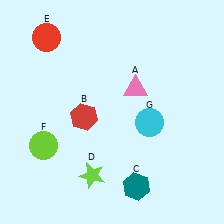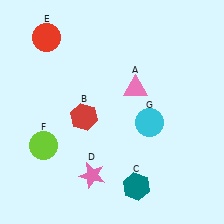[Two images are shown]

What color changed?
The star (D) changed from lime in Image 1 to pink in Image 2.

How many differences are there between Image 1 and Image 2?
There is 1 difference between the two images.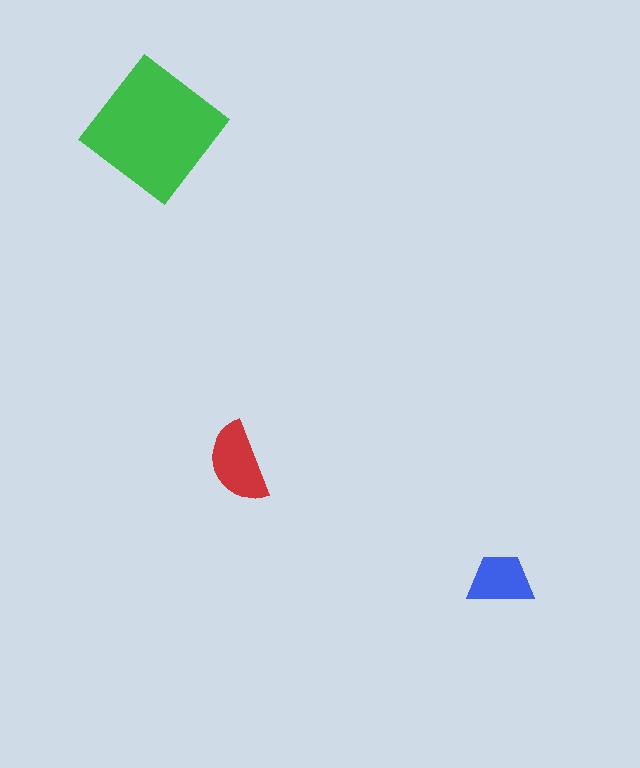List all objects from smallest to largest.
The blue trapezoid, the red semicircle, the green diamond.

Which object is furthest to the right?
The blue trapezoid is rightmost.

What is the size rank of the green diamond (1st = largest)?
1st.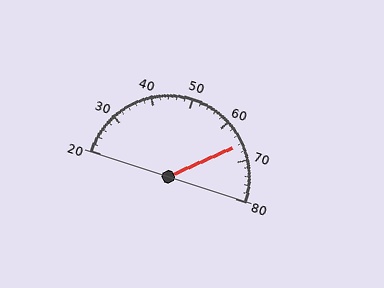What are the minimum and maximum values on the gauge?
The gauge ranges from 20 to 80.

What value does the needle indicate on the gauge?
The needle indicates approximately 66.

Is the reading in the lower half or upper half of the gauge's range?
The reading is in the upper half of the range (20 to 80).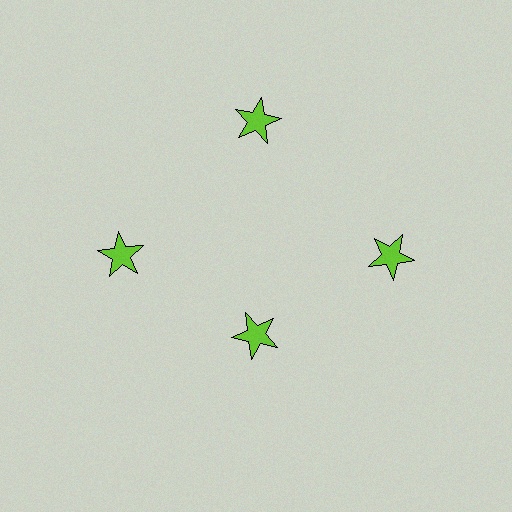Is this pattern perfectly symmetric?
No. The 4 lime stars are arranged in a ring, but one element near the 6 o'clock position is pulled inward toward the center, breaking the 4-fold rotational symmetry.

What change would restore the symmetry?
The symmetry would be restored by moving it outward, back onto the ring so that all 4 stars sit at equal angles and equal distance from the center.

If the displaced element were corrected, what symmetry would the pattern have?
It would have 4-fold rotational symmetry — the pattern would map onto itself every 90 degrees.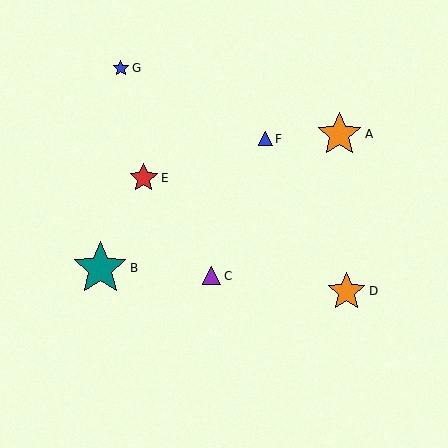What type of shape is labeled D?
Shape D is an orange star.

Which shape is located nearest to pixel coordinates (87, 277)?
The teal star (labeled B) at (100, 268) is nearest to that location.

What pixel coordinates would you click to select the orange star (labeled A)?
Click at (339, 134) to select the orange star A.